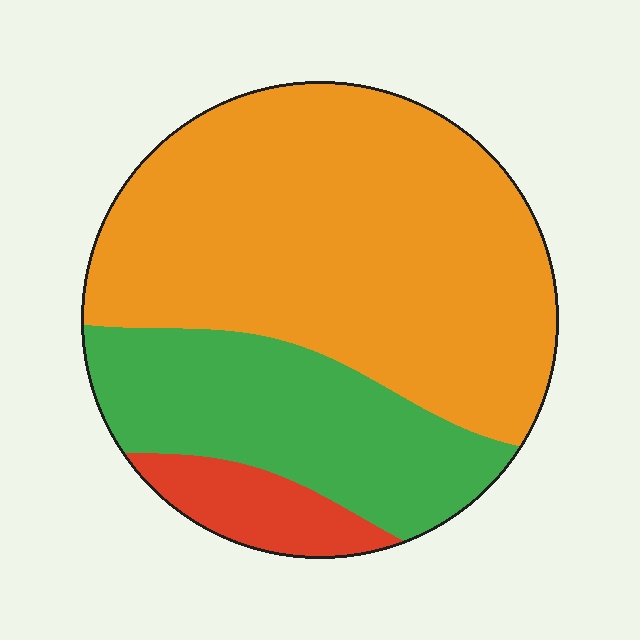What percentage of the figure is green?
Green covers about 30% of the figure.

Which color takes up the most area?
Orange, at roughly 65%.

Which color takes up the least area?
Red, at roughly 10%.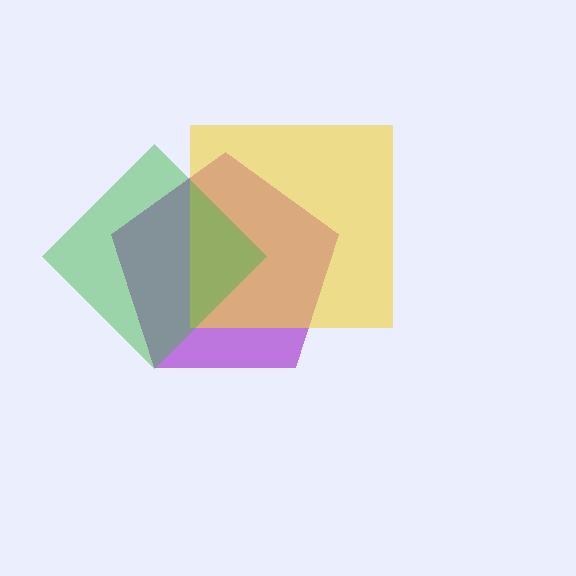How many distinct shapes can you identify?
There are 3 distinct shapes: a purple pentagon, a yellow square, a green diamond.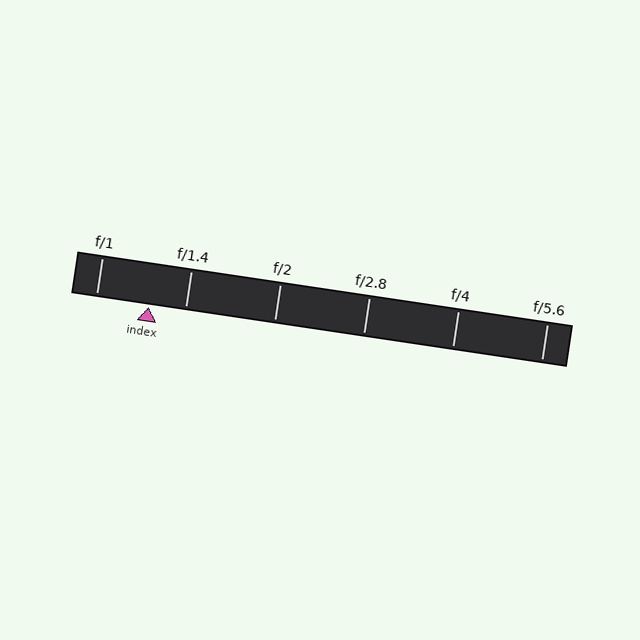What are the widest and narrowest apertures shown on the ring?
The widest aperture shown is f/1 and the narrowest is f/5.6.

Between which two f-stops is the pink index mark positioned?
The index mark is between f/1 and f/1.4.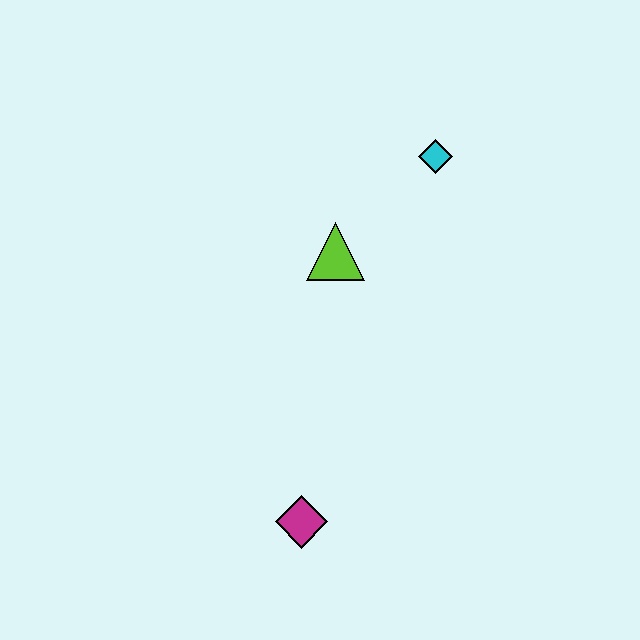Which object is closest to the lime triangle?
The cyan diamond is closest to the lime triangle.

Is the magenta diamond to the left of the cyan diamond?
Yes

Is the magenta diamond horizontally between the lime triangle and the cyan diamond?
No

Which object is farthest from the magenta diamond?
The cyan diamond is farthest from the magenta diamond.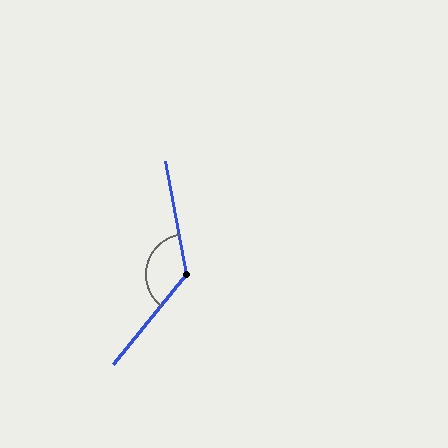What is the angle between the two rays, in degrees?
Approximately 130 degrees.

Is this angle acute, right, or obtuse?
It is obtuse.